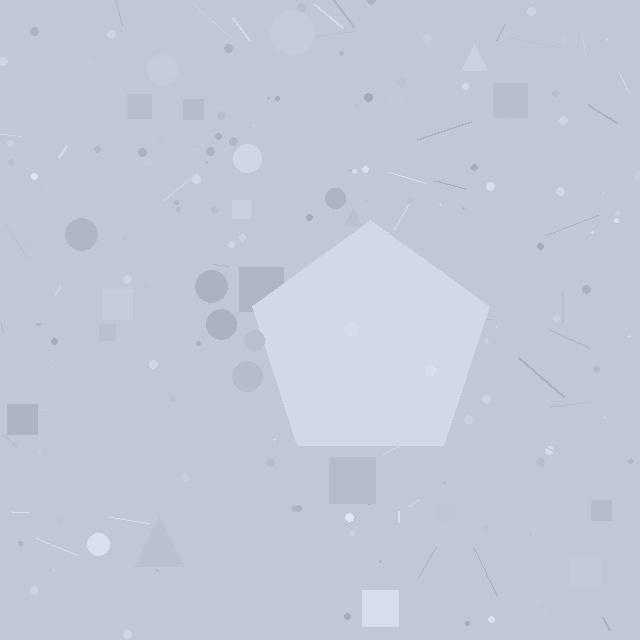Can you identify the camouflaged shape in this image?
The camouflaged shape is a pentagon.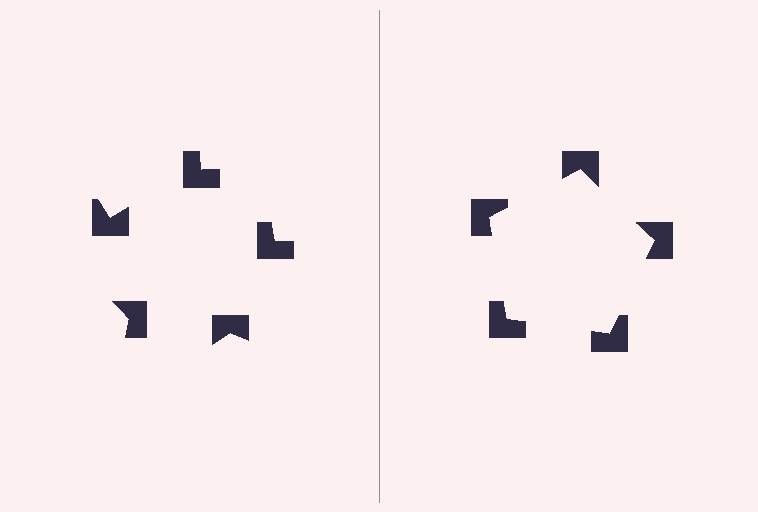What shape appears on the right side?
An illusory pentagon.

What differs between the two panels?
The notched squares are positioned identically on both sides; only the wedge orientations differ. On the right they align to a pentagon; on the left they are misaligned.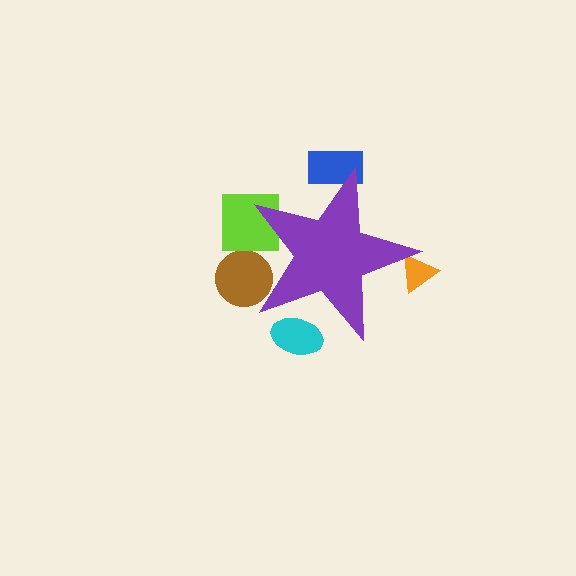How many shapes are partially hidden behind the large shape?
5 shapes are partially hidden.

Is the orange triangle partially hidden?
Yes, the orange triangle is partially hidden behind the purple star.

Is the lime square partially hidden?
Yes, the lime square is partially hidden behind the purple star.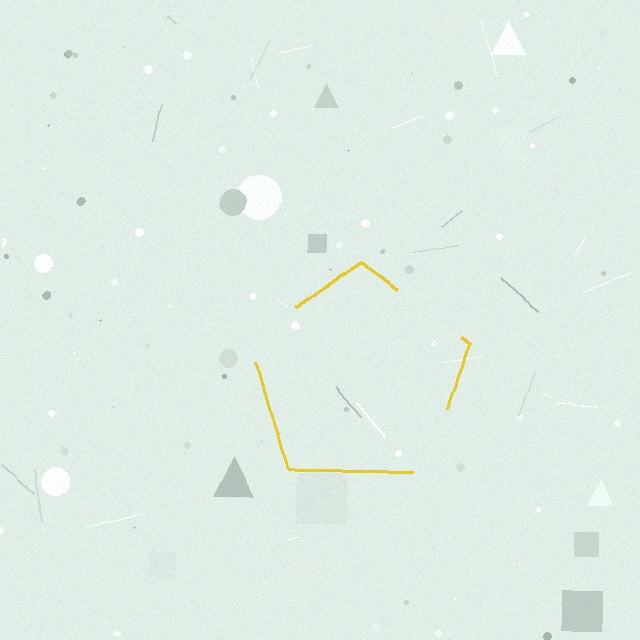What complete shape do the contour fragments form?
The contour fragments form a pentagon.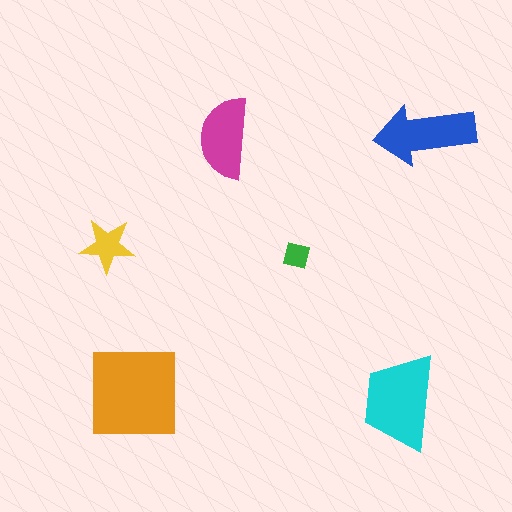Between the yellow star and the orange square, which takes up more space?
The orange square.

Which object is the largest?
The orange square.